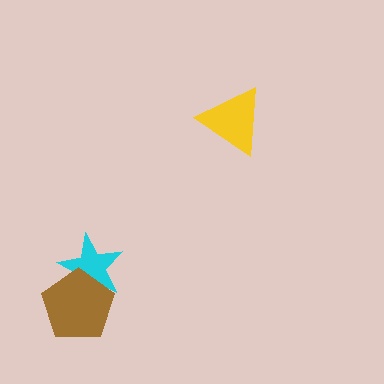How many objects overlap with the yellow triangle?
0 objects overlap with the yellow triangle.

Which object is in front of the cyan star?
The brown pentagon is in front of the cyan star.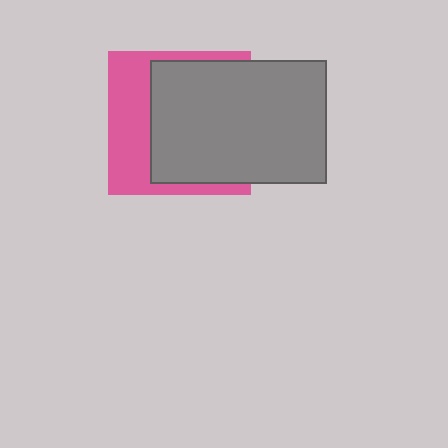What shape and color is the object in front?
The object in front is a gray rectangle.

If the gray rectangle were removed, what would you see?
You would see the complete pink square.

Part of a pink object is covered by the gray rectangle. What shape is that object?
It is a square.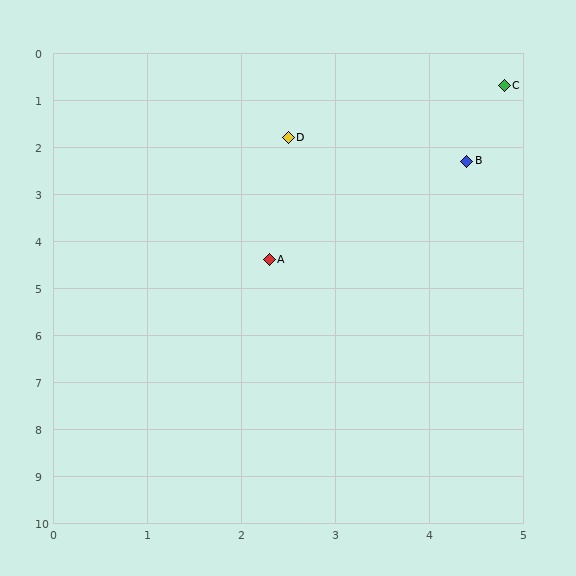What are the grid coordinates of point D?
Point D is at approximately (2.5, 1.8).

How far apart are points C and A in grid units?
Points C and A are about 4.5 grid units apart.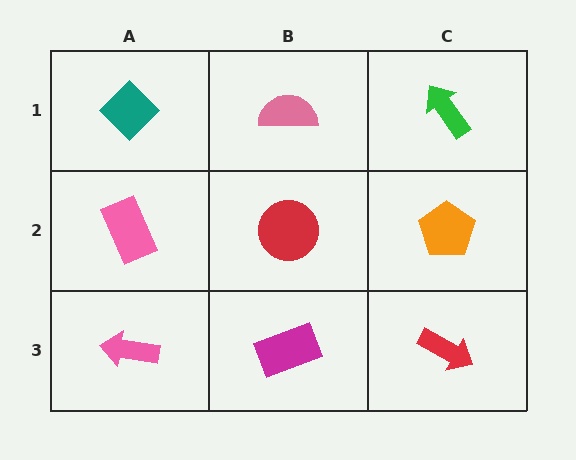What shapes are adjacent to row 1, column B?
A red circle (row 2, column B), a teal diamond (row 1, column A), a green arrow (row 1, column C).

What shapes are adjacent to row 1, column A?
A pink rectangle (row 2, column A), a pink semicircle (row 1, column B).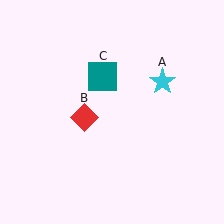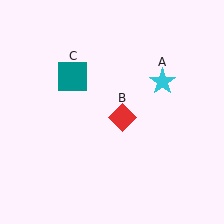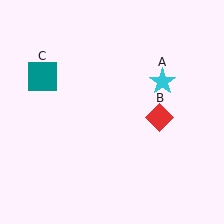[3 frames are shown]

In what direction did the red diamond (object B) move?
The red diamond (object B) moved right.